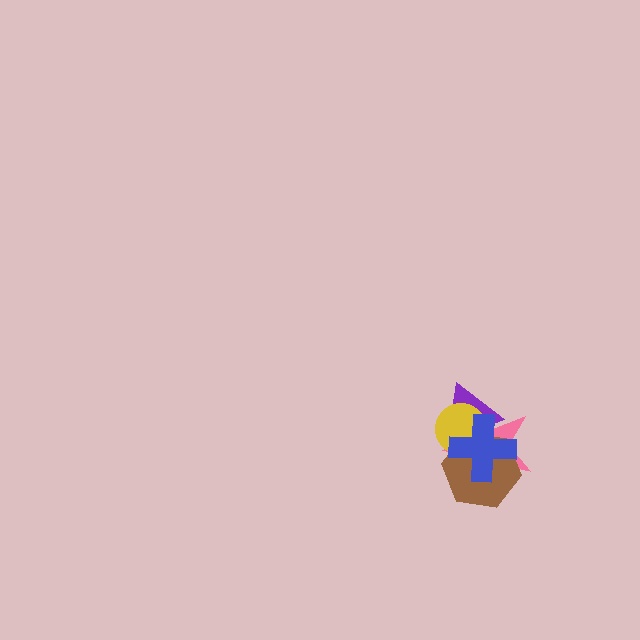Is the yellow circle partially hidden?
Yes, it is partially covered by another shape.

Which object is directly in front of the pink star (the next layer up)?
The purple triangle is directly in front of the pink star.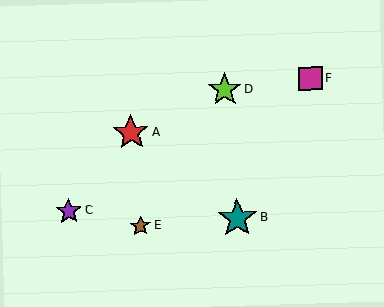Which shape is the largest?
The teal star (labeled B) is the largest.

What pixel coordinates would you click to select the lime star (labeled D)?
Click at (225, 90) to select the lime star D.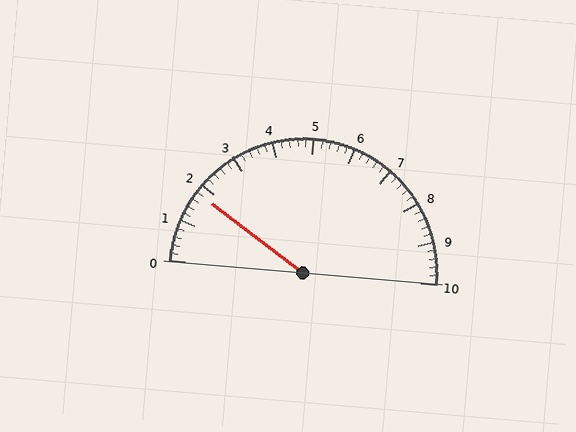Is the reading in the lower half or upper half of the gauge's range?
The reading is in the lower half of the range (0 to 10).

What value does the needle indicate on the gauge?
The needle indicates approximately 1.8.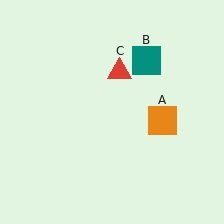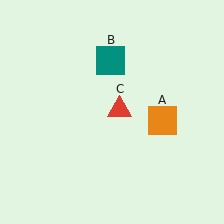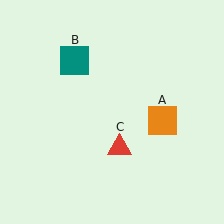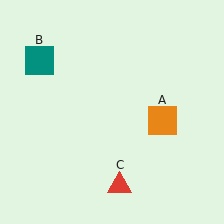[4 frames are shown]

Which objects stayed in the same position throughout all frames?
Orange square (object A) remained stationary.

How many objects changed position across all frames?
2 objects changed position: teal square (object B), red triangle (object C).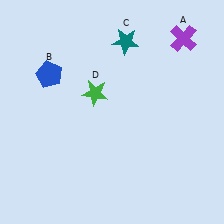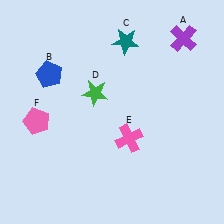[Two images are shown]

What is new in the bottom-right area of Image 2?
A pink cross (E) was added in the bottom-right area of Image 2.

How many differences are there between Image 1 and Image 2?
There are 2 differences between the two images.